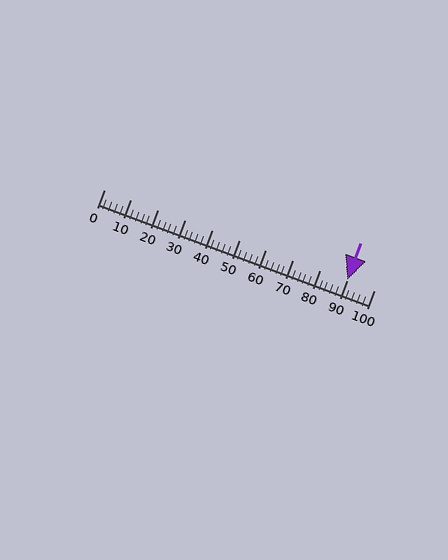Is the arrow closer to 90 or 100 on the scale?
The arrow is closer to 90.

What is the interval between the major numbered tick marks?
The major tick marks are spaced 10 units apart.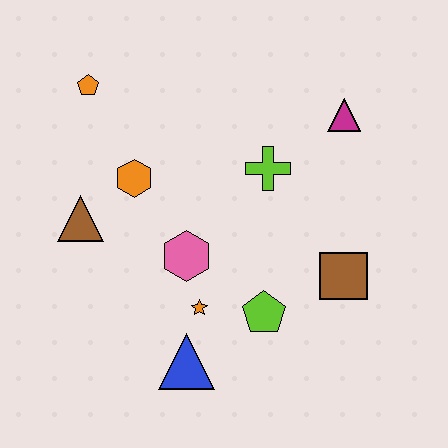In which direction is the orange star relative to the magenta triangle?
The orange star is below the magenta triangle.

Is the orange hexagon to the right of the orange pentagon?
Yes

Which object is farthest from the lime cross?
The blue triangle is farthest from the lime cross.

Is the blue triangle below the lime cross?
Yes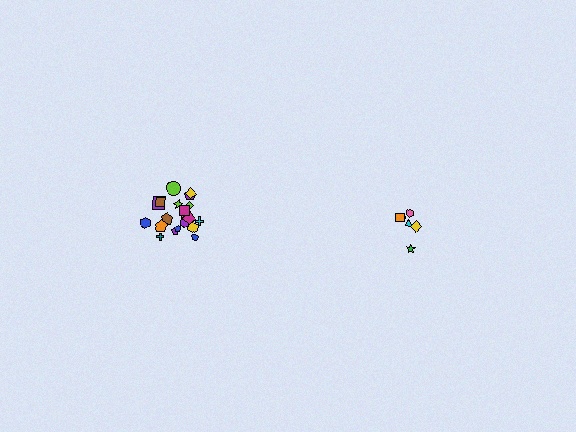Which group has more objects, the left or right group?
The left group.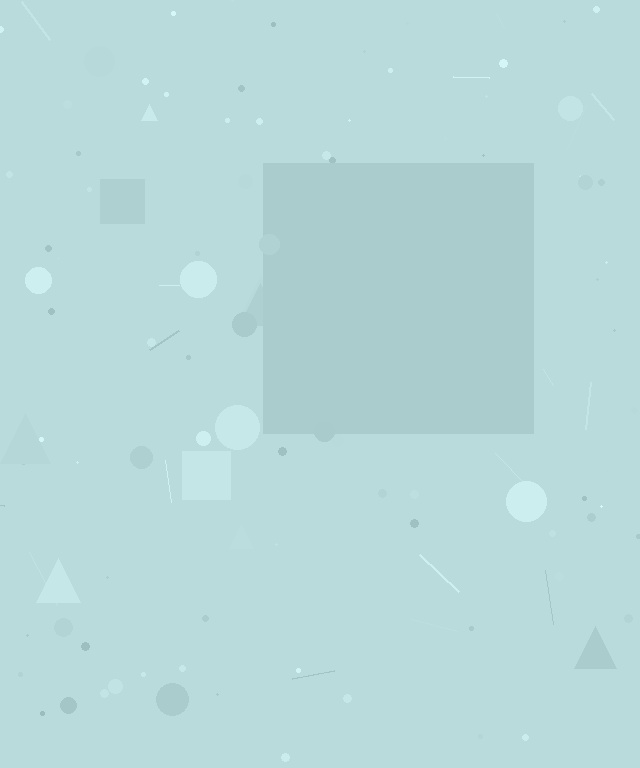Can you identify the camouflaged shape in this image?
The camouflaged shape is a square.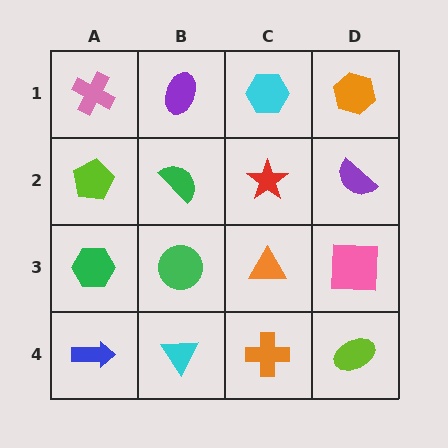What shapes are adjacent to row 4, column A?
A green hexagon (row 3, column A), a cyan triangle (row 4, column B).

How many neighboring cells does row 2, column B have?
4.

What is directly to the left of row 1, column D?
A cyan hexagon.